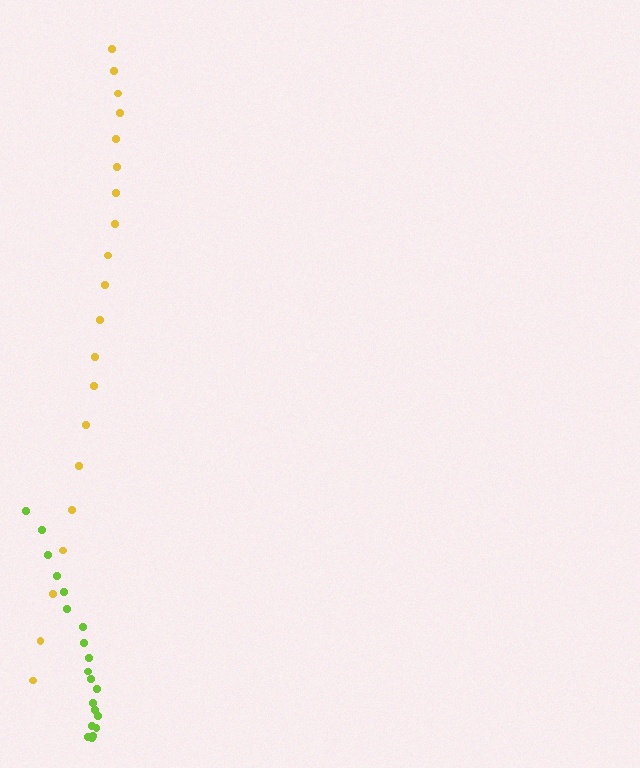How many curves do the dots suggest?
There are 2 distinct paths.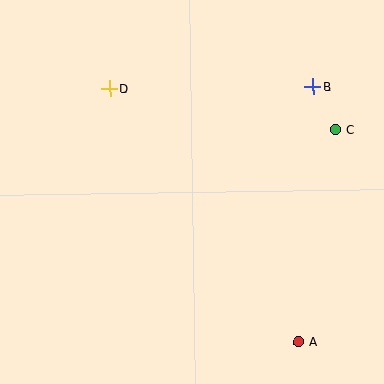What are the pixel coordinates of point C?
Point C is at (336, 130).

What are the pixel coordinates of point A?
Point A is at (299, 342).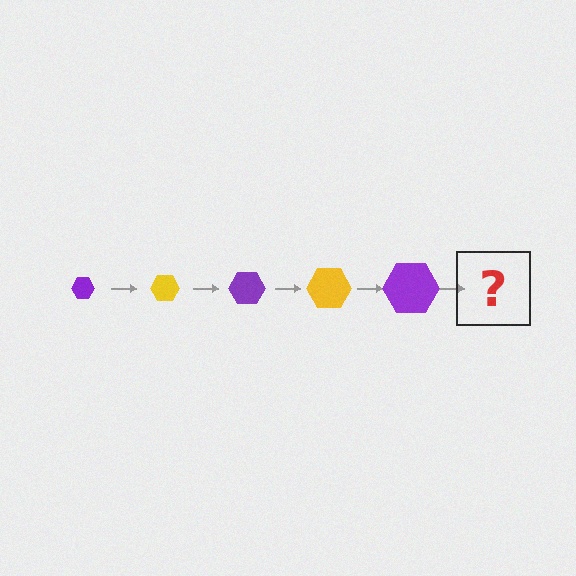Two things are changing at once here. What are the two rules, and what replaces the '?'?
The two rules are that the hexagon grows larger each step and the color cycles through purple and yellow. The '?' should be a yellow hexagon, larger than the previous one.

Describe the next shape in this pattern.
It should be a yellow hexagon, larger than the previous one.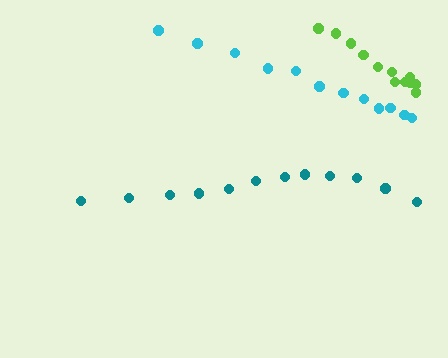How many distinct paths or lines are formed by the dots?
There are 3 distinct paths.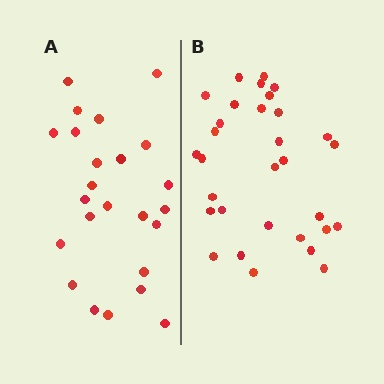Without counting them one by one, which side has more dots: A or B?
Region B (the right region) has more dots.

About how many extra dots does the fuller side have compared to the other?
Region B has roughly 8 or so more dots than region A.